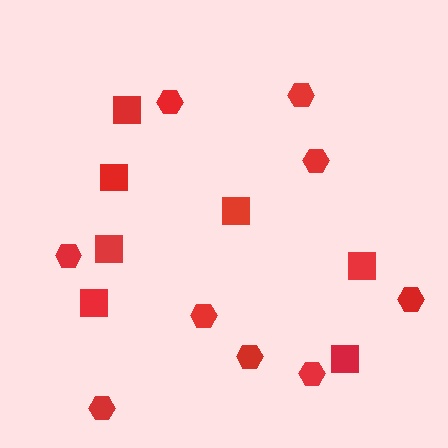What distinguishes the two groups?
There are 2 groups: one group of squares (7) and one group of hexagons (9).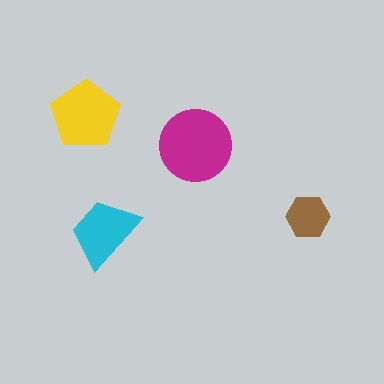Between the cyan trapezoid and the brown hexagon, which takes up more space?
The cyan trapezoid.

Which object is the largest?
The magenta circle.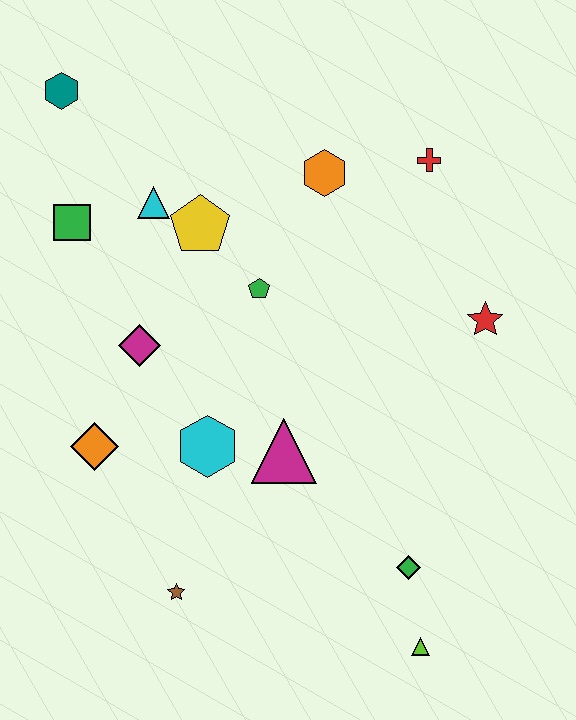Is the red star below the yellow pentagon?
Yes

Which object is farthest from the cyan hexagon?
The teal hexagon is farthest from the cyan hexagon.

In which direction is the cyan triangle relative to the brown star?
The cyan triangle is above the brown star.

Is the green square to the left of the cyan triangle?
Yes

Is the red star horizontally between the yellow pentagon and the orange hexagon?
No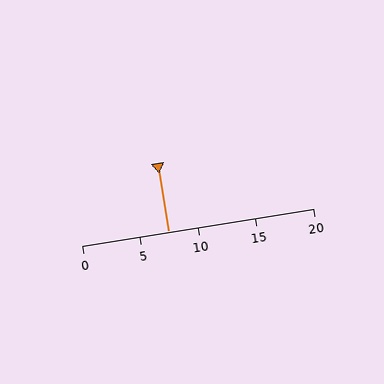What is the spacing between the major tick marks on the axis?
The major ticks are spaced 5 apart.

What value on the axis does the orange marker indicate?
The marker indicates approximately 7.5.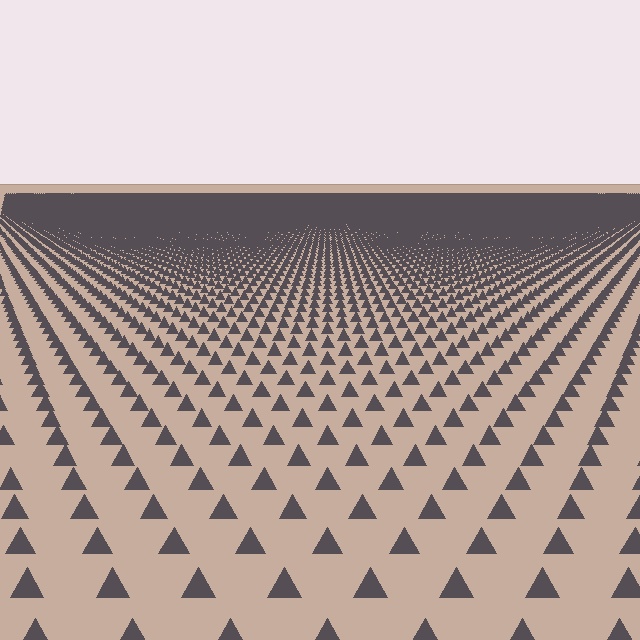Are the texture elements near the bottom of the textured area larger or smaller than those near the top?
Larger. Near the bottom, elements are closer to the viewer and appear at a bigger on-screen size.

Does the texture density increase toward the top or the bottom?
Density increases toward the top.